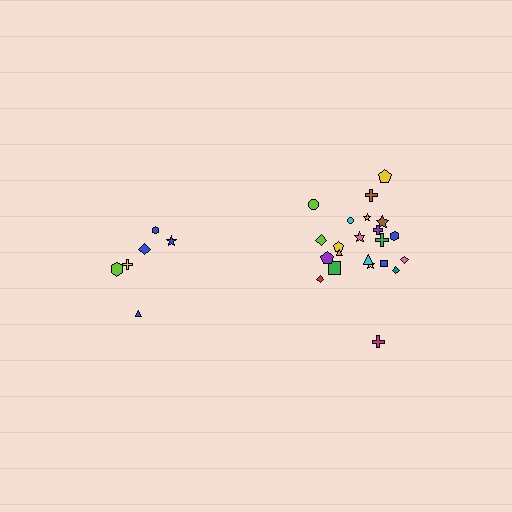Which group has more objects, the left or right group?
The right group.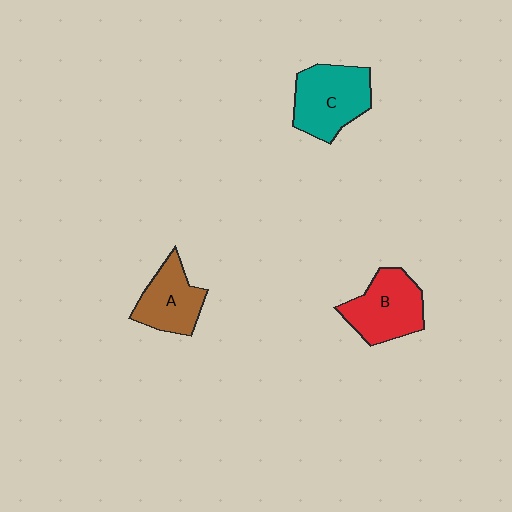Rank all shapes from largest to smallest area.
From largest to smallest: C (teal), B (red), A (brown).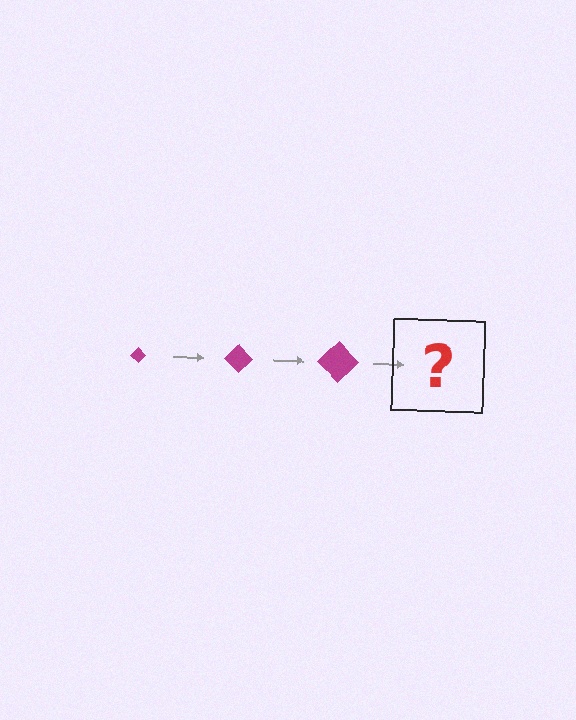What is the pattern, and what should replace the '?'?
The pattern is that the diamond gets progressively larger each step. The '?' should be a magenta diamond, larger than the previous one.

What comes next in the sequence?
The next element should be a magenta diamond, larger than the previous one.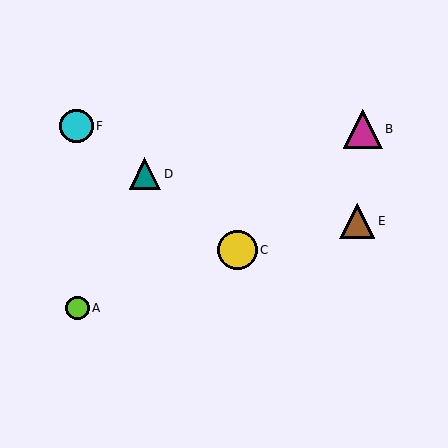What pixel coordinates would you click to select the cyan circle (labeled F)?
Click at (77, 126) to select the cyan circle F.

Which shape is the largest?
The yellow circle (labeled C) is the largest.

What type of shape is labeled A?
Shape A is a lime circle.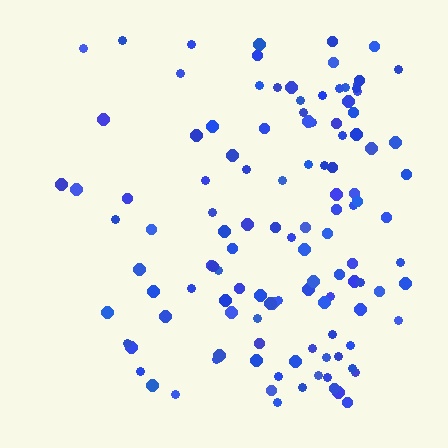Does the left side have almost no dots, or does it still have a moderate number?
Still a moderate number, just noticeably fewer than the right.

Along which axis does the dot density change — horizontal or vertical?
Horizontal.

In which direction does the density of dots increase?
From left to right, with the right side densest.